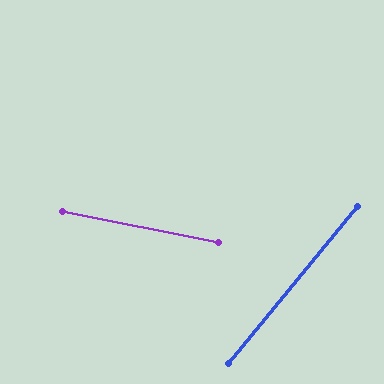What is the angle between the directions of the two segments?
Approximately 62 degrees.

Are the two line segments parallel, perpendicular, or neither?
Neither parallel nor perpendicular — they differ by about 62°.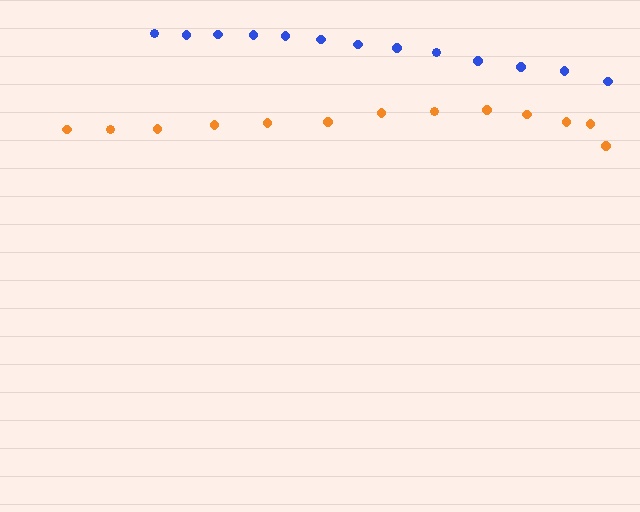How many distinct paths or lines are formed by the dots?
There are 2 distinct paths.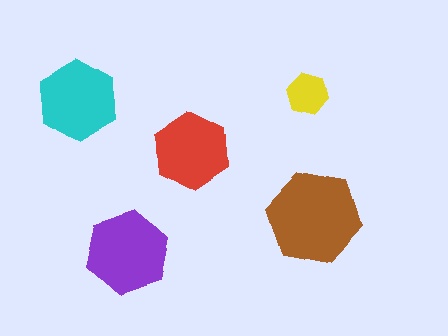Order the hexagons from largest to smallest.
the brown one, the purple one, the cyan one, the red one, the yellow one.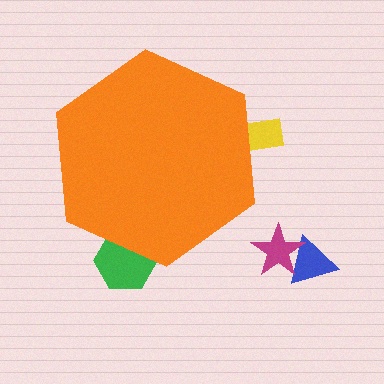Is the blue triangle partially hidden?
No, the blue triangle is fully visible.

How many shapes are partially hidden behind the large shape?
2 shapes are partially hidden.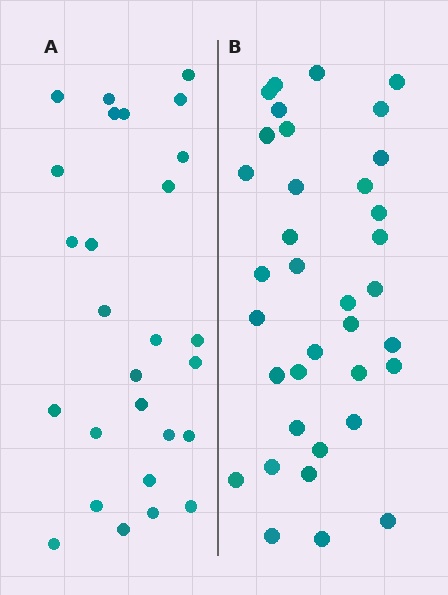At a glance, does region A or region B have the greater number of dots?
Region B (the right region) has more dots.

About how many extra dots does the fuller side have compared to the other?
Region B has roughly 8 or so more dots than region A.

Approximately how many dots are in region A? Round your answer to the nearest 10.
About 30 dots. (The exact count is 27, which rounds to 30.)